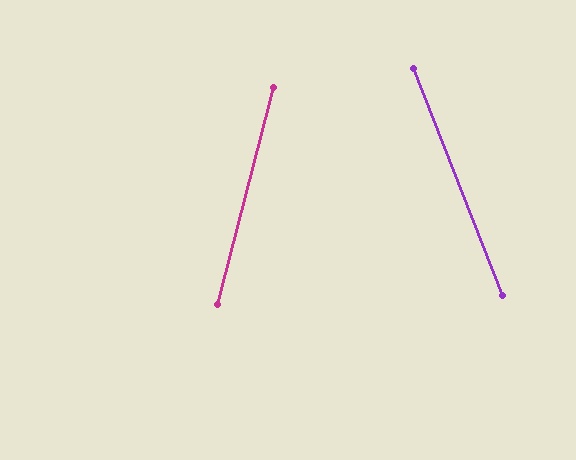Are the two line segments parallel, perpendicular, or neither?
Neither parallel nor perpendicular — they differ by about 36°.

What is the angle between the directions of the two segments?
Approximately 36 degrees.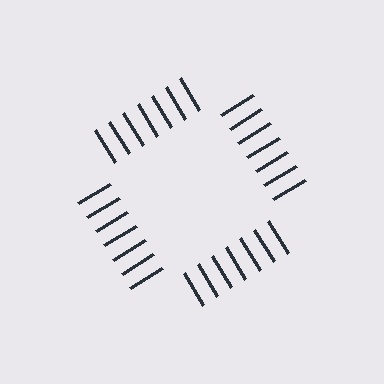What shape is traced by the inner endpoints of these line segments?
An illusory square — the line segments terminate on its edges but no continuous stroke is drawn.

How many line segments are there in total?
28 — 7 along each of the 4 edges.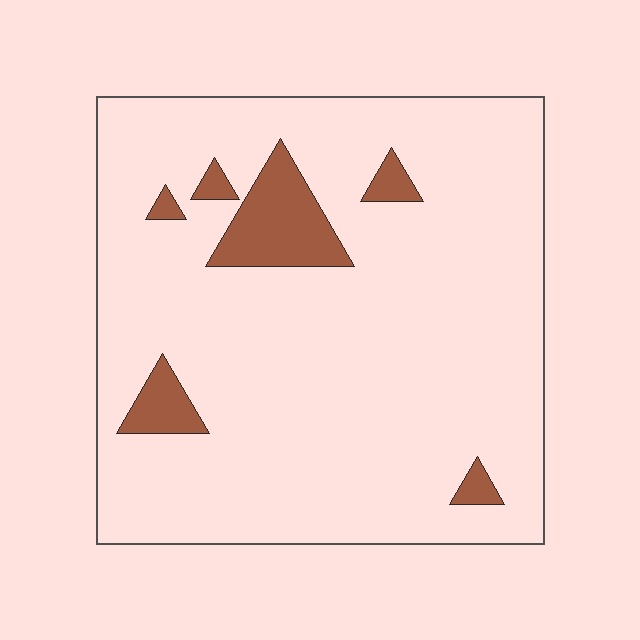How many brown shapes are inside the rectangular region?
6.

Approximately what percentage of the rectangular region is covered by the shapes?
Approximately 10%.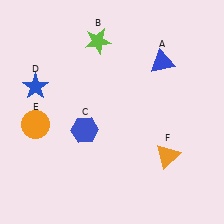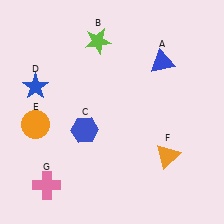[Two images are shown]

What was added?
A pink cross (G) was added in Image 2.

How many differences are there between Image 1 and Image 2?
There is 1 difference between the two images.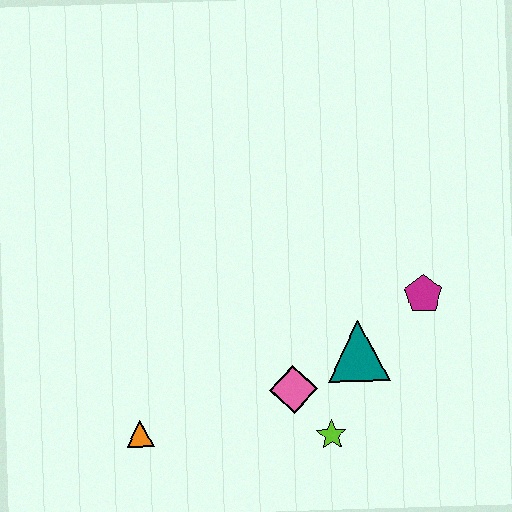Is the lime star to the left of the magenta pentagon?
Yes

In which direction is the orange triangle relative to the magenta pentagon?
The orange triangle is to the left of the magenta pentagon.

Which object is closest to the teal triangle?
The pink diamond is closest to the teal triangle.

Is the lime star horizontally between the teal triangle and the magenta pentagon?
No